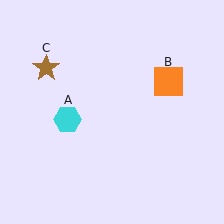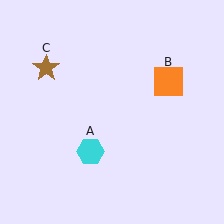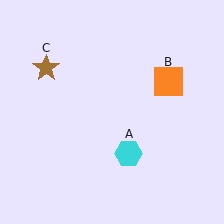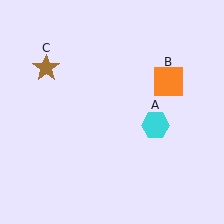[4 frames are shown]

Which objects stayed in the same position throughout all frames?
Orange square (object B) and brown star (object C) remained stationary.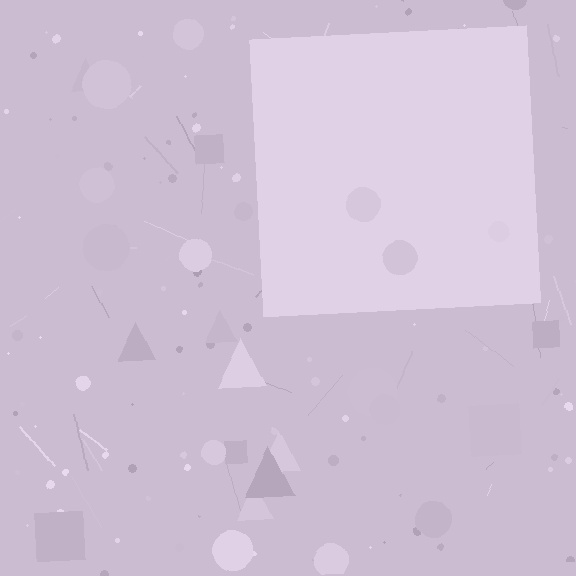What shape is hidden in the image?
A square is hidden in the image.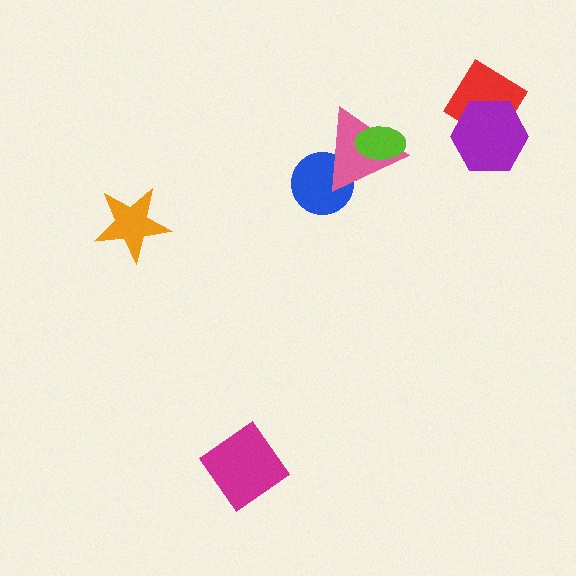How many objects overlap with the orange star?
0 objects overlap with the orange star.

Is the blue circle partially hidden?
Yes, it is partially covered by another shape.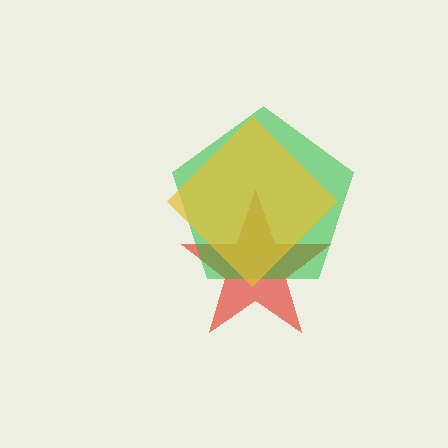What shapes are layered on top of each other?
The layered shapes are: a red star, a green pentagon, a yellow diamond.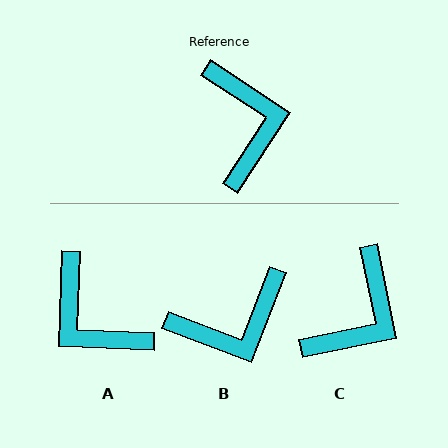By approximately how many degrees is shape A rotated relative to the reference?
Approximately 149 degrees clockwise.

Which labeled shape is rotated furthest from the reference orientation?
A, about 149 degrees away.